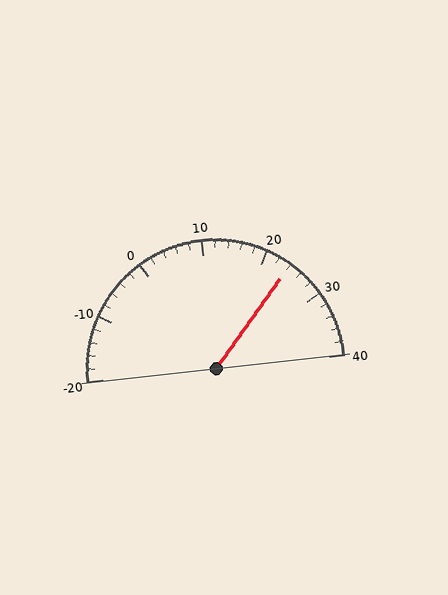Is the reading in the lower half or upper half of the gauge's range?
The reading is in the upper half of the range (-20 to 40).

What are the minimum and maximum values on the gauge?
The gauge ranges from -20 to 40.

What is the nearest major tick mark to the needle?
The nearest major tick mark is 20.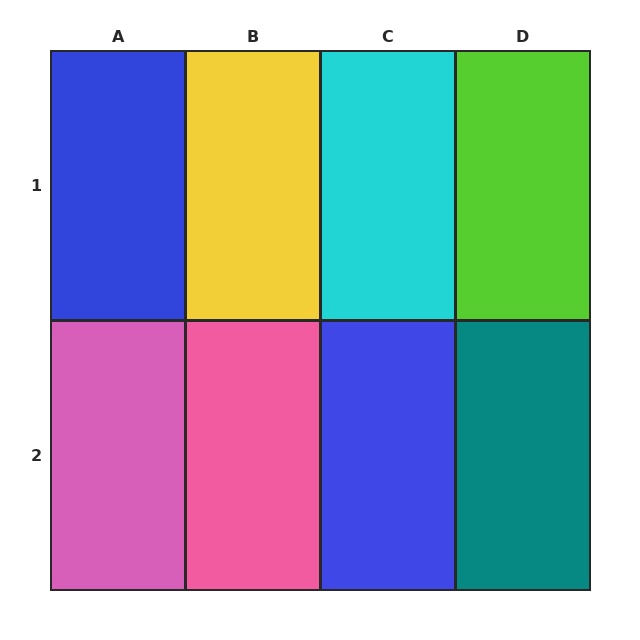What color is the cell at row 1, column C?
Cyan.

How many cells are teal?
1 cell is teal.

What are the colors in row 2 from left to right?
Pink, pink, blue, teal.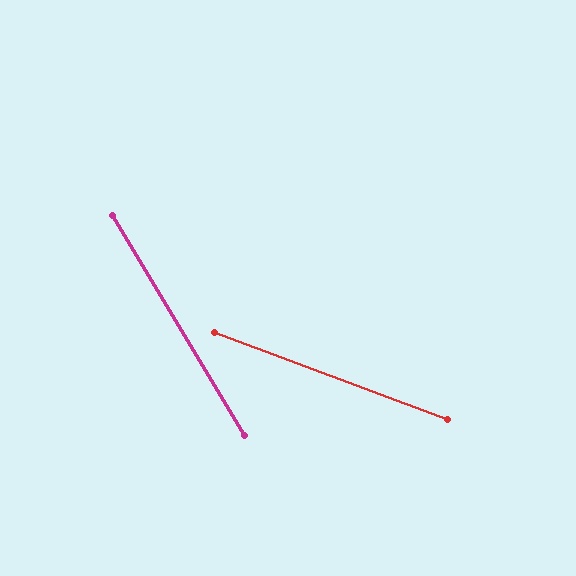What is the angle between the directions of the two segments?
Approximately 39 degrees.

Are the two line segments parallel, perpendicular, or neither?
Neither parallel nor perpendicular — they differ by about 39°.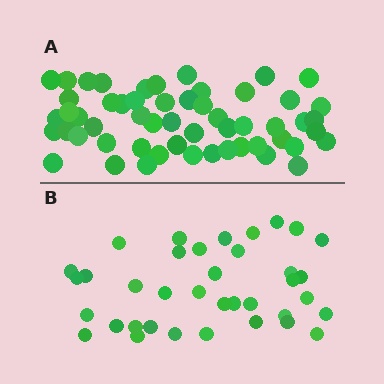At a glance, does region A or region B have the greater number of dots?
Region A (the top region) has more dots.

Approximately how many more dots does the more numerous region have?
Region A has approximately 20 more dots than region B.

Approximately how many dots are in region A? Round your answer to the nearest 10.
About 60 dots. (The exact count is 55, which rounds to 60.)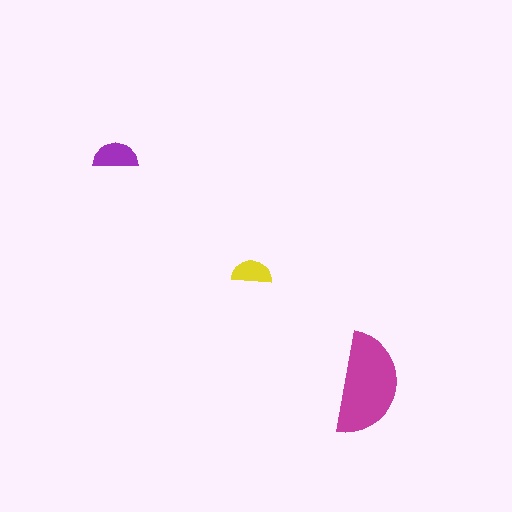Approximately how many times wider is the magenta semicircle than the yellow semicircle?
About 2.5 times wider.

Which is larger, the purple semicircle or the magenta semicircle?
The magenta one.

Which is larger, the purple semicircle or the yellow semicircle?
The purple one.